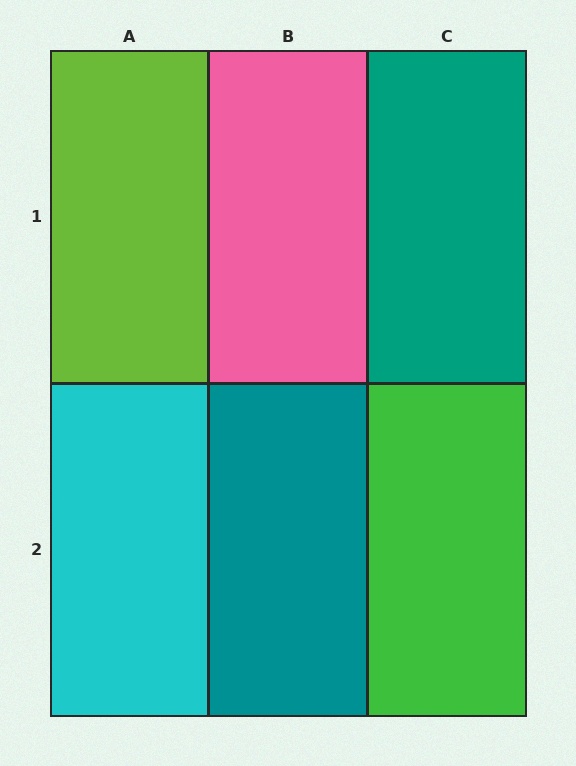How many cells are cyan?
1 cell is cyan.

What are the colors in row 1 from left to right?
Lime, pink, teal.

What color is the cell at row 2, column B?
Teal.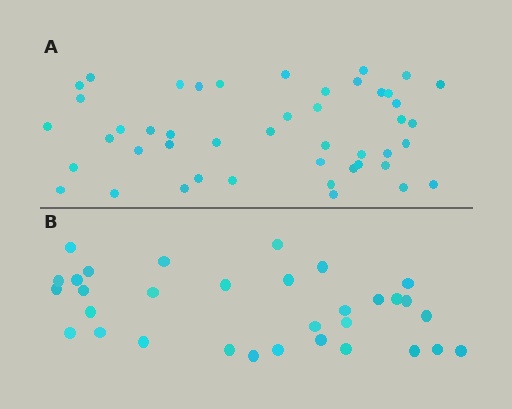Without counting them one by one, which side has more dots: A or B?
Region A (the top region) has more dots.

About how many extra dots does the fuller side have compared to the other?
Region A has approximately 15 more dots than region B.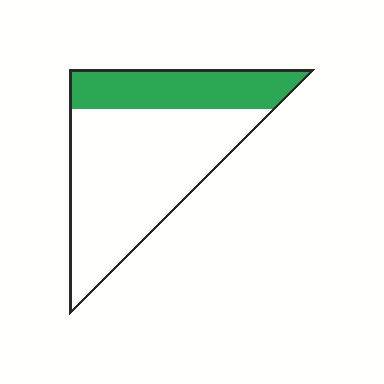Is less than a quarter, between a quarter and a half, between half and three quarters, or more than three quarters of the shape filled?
Between a quarter and a half.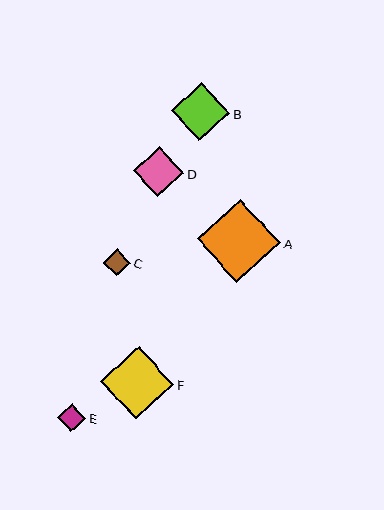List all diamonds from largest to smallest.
From largest to smallest: A, F, B, D, E, C.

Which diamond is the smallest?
Diamond C is the smallest with a size of approximately 27 pixels.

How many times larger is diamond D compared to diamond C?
Diamond D is approximately 1.9 times the size of diamond C.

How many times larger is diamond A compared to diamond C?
Diamond A is approximately 3.1 times the size of diamond C.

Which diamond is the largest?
Diamond A is the largest with a size of approximately 83 pixels.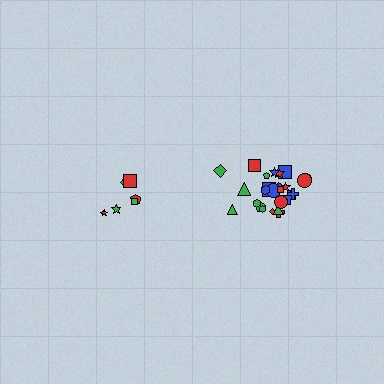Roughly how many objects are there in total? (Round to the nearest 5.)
Roughly 30 objects in total.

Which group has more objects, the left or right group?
The right group.